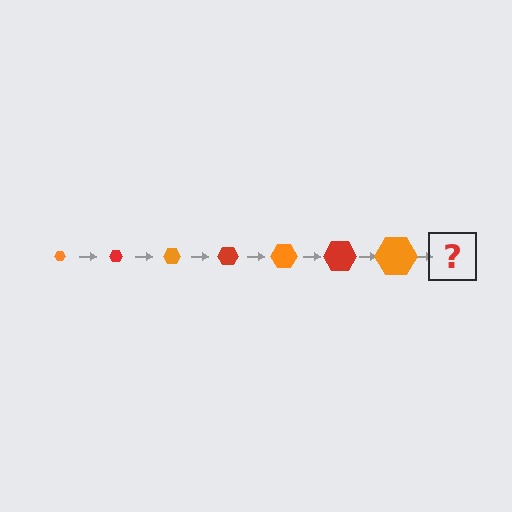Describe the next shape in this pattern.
It should be a red hexagon, larger than the previous one.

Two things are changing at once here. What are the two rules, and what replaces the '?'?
The two rules are that the hexagon grows larger each step and the color cycles through orange and red. The '?' should be a red hexagon, larger than the previous one.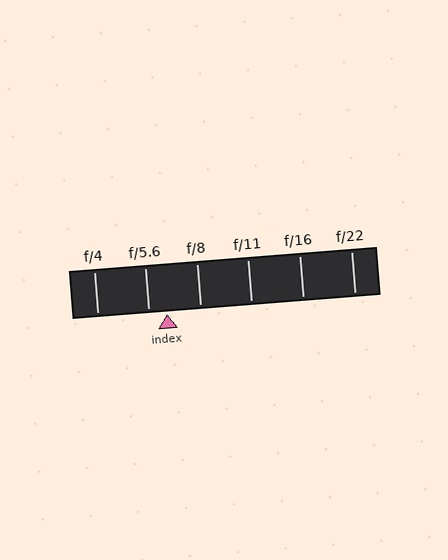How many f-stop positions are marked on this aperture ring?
There are 6 f-stop positions marked.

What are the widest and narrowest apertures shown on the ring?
The widest aperture shown is f/4 and the narrowest is f/22.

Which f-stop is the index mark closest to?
The index mark is closest to f/5.6.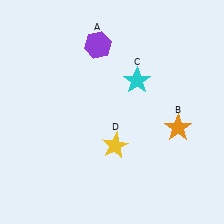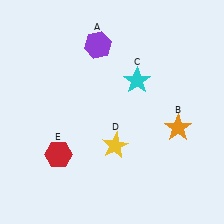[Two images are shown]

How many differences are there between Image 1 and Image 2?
There is 1 difference between the two images.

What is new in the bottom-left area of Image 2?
A red hexagon (E) was added in the bottom-left area of Image 2.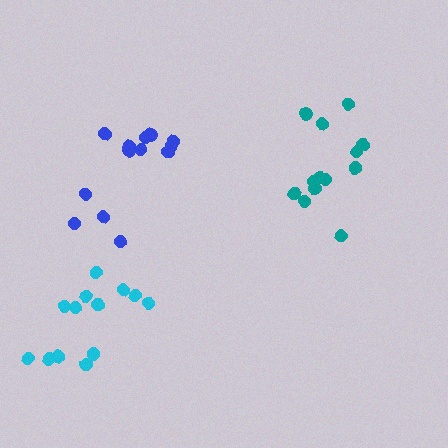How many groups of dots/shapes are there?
There are 3 groups.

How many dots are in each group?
Group 1: 13 dots, Group 2: 13 dots, Group 3: 13 dots (39 total).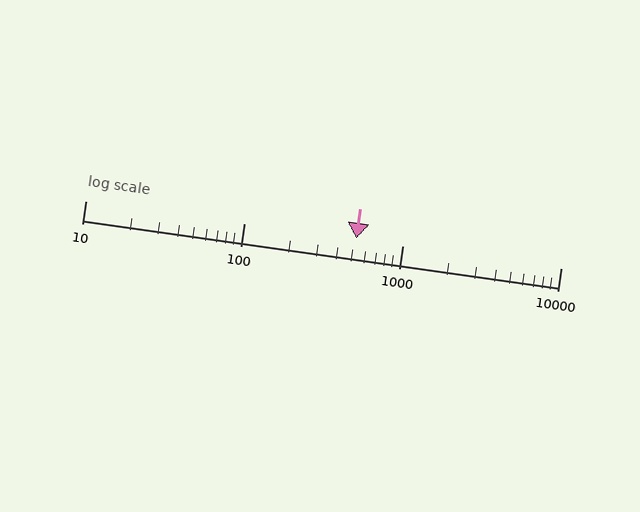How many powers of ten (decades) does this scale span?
The scale spans 3 decades, from 10 to 10000.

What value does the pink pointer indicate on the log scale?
The pointer indicates approximately 510.